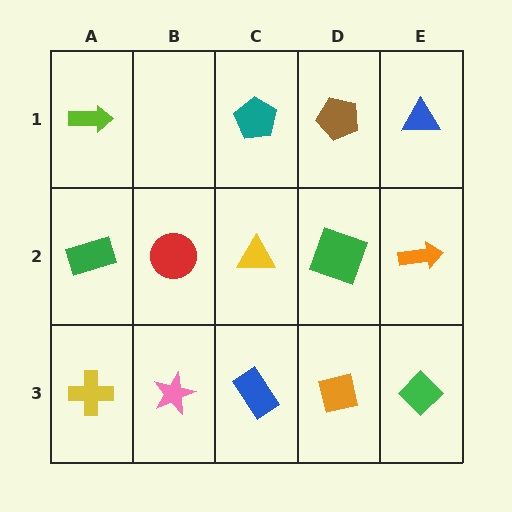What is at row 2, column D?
A green square.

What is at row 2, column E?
An orange arrow.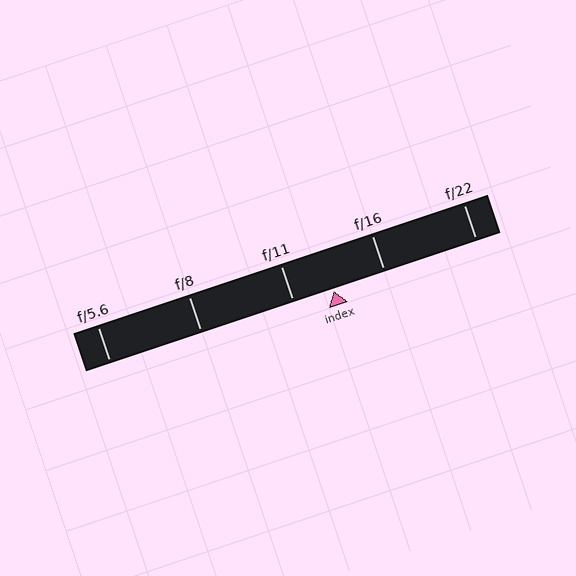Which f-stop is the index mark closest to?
The index mark is closest to f/11.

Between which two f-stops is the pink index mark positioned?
The index mark is between f/11 and f/16.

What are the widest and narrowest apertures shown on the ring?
The widest aperture shown is f/5.6 and the narrowest is f/22.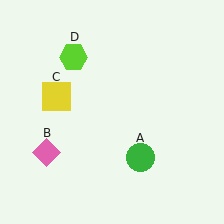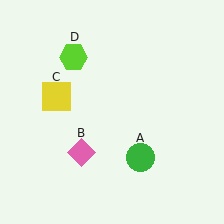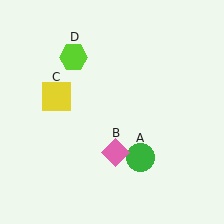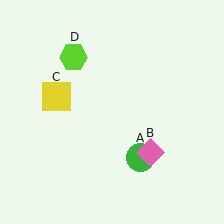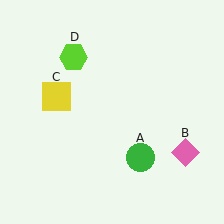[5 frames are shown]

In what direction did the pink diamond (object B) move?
The pink diamond (object B) moved right.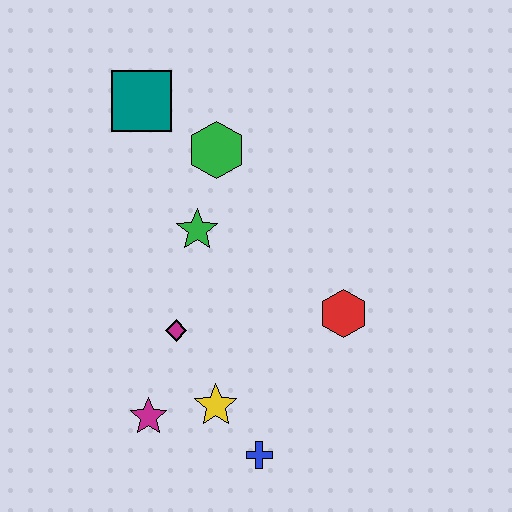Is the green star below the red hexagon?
No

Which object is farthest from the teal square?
The blue cross is farthest from the teal square.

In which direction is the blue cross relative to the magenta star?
The blue cross is to the right of the magenta star.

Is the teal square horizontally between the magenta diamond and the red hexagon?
No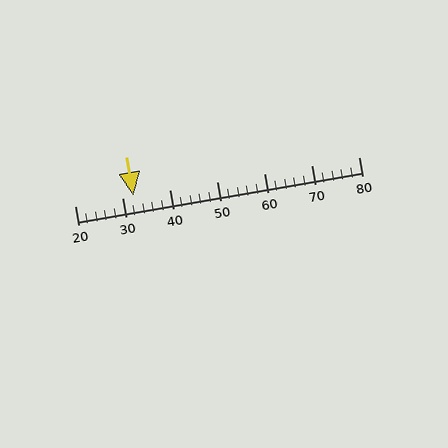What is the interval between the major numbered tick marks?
The major tick marks are spaced 10 units apart.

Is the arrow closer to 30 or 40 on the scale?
The arrow is closer to 30.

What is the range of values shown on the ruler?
The ruler shows values from 20 to 80.